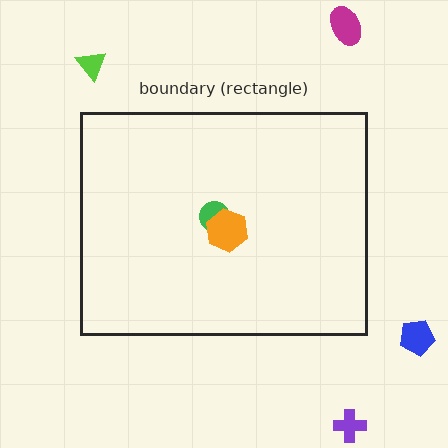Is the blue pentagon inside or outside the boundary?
Outside.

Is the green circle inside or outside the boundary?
Inside.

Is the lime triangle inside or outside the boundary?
Outside.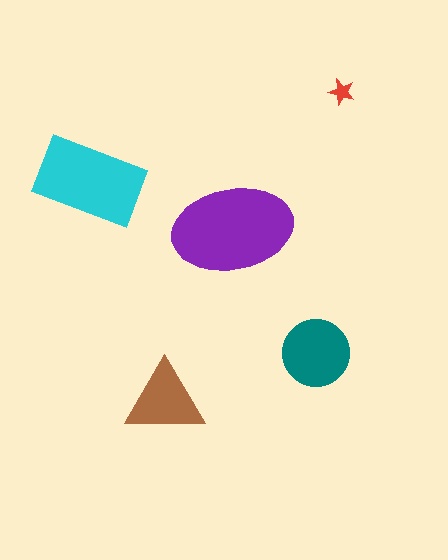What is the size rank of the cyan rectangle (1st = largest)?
2nd.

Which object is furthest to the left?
The cyan rectangle is leftmost.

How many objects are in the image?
There are 5 objects in the image.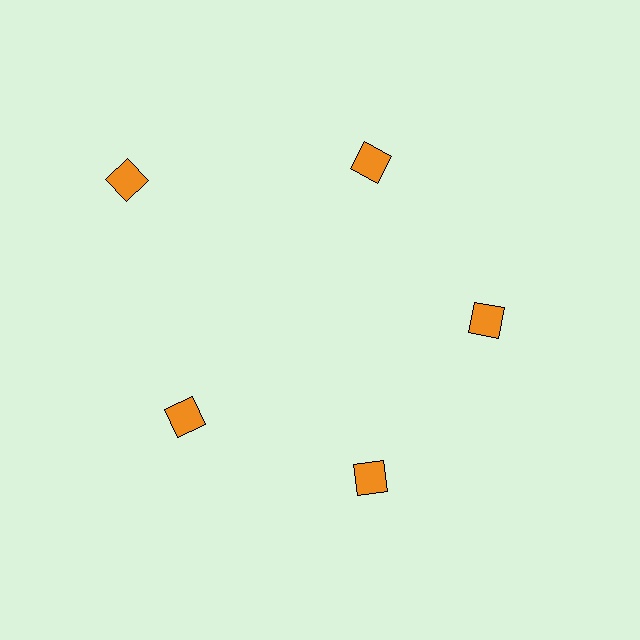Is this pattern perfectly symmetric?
No. The 5 orange diamonds are arranged in a ring, but one element near the 10 o'clock position is pushed outward from the center, breaking the 5-fold rotational symmetry.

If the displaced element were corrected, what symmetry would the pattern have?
It would have 5-fold rotational symmetry — the pattern would map onto itself every 72 degrees.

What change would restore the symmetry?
The symmetry would be restored by moving it inward, back onto the ring so that all 5 diamonds sit at equal angles and equal distance from the center.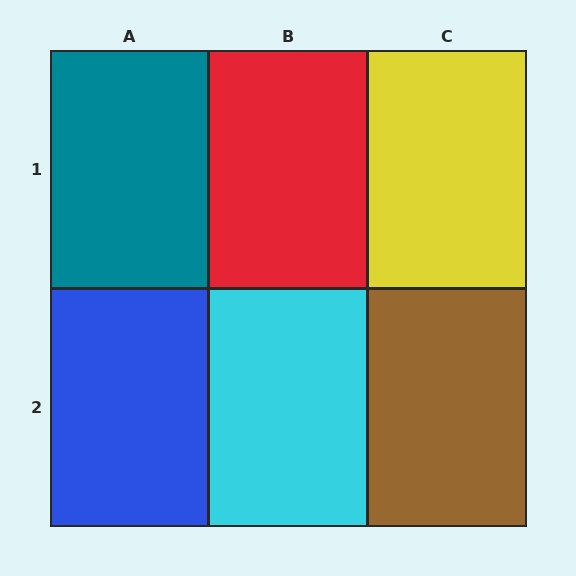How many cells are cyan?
1 cell is cyan.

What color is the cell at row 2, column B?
Cyan.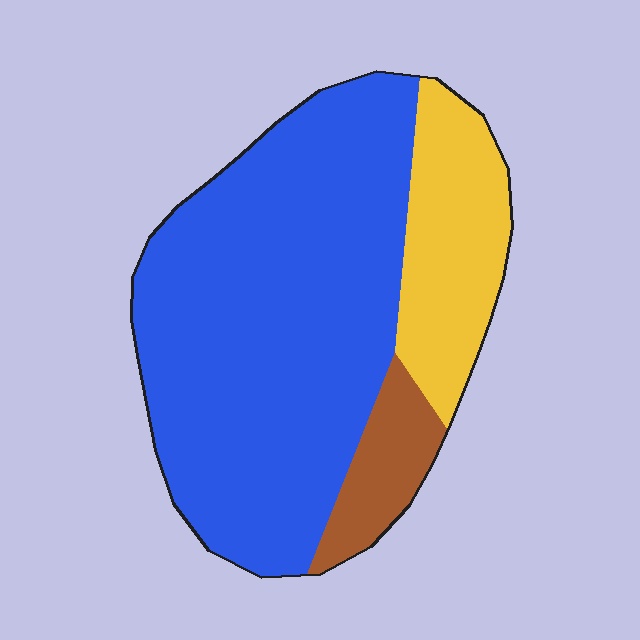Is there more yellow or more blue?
Blue.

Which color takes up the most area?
Blue, at roughly 70%.